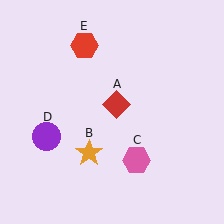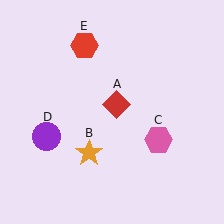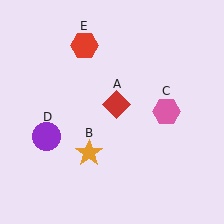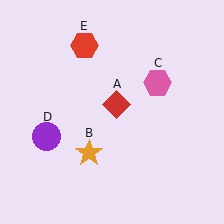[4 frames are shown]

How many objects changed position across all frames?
1 object changed position: pink hexagon (object C).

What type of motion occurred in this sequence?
The pink hexagon (object C) rotated counterclockwise around the center of the scene.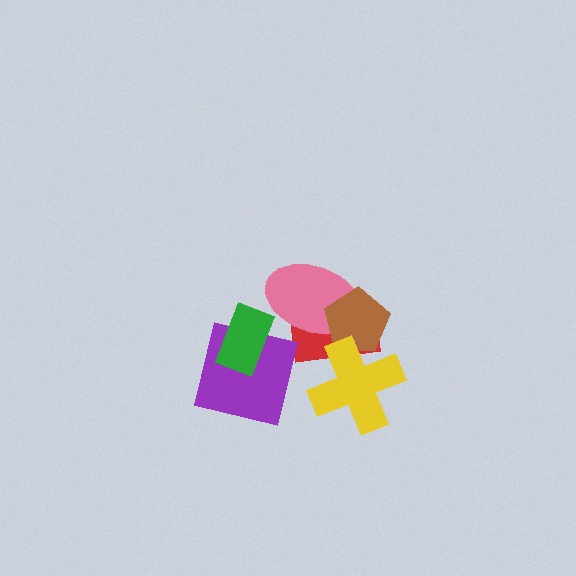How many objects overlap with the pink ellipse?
2 objects overlap with the pink ellipse.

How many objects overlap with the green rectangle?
1 object overlaps with the green rectangle.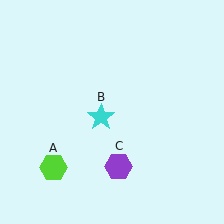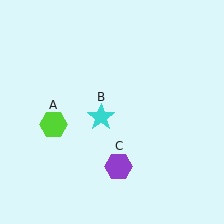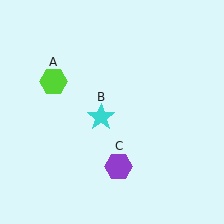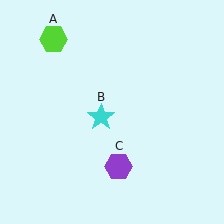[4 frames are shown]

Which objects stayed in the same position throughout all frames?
Cyan star (object B) and purple hexagon (object C) remained stationary.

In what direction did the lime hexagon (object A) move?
The lime hexagon (object A) moved up.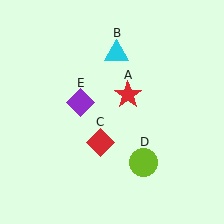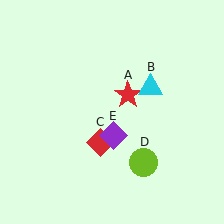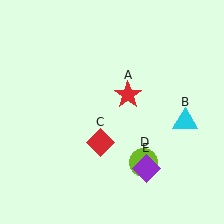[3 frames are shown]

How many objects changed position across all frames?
2 objects changed position: cyan triangle (object B), purple diamond (object E).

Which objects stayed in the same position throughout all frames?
Red star (object A) and red diamond (object C) and lime circle (object D) remained stationary.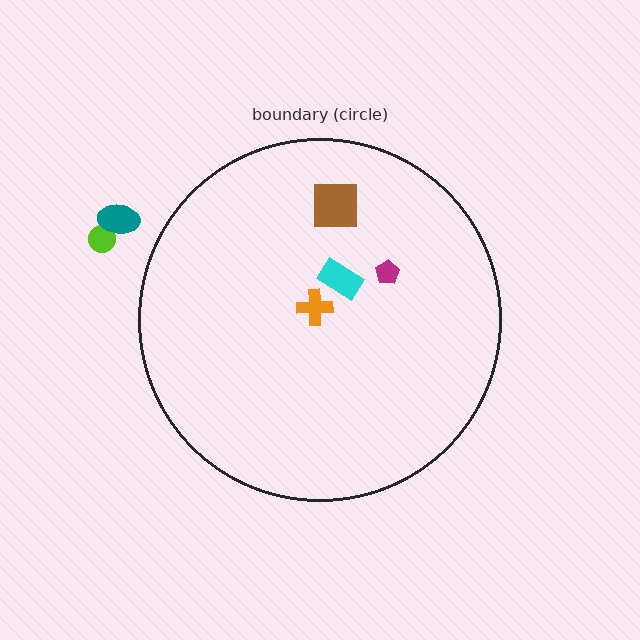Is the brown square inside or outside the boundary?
Inside.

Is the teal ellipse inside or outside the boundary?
Outside.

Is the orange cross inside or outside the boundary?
Inside.